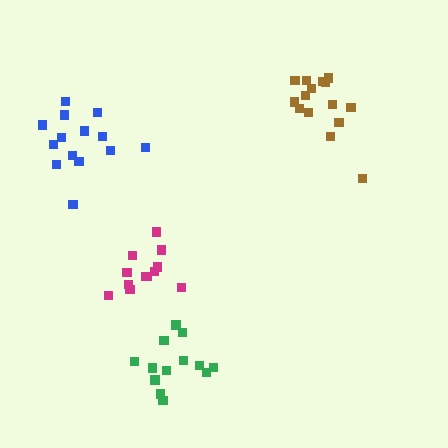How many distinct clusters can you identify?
There are 4 distinct clusters.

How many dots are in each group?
Group 1: 13 dots, Group 2: 15 dots, Group 3: 12 dots, Group 4: 14 dots (54 total).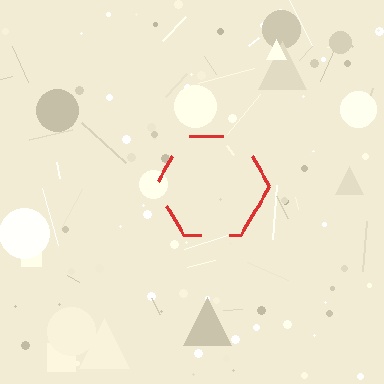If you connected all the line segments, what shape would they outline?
They would outline a hexagon.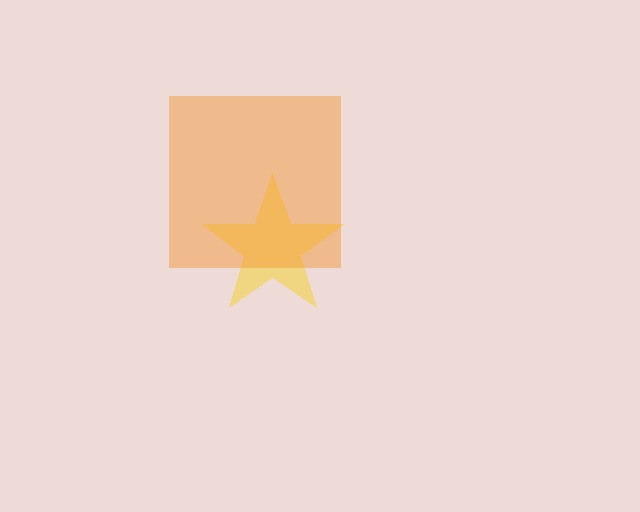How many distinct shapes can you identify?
There are 2 distinct shapes: a yellow star, an orange square.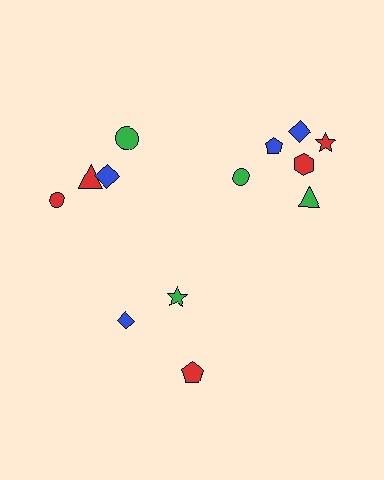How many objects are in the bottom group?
There are 3 objects.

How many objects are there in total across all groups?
There are 13 objects.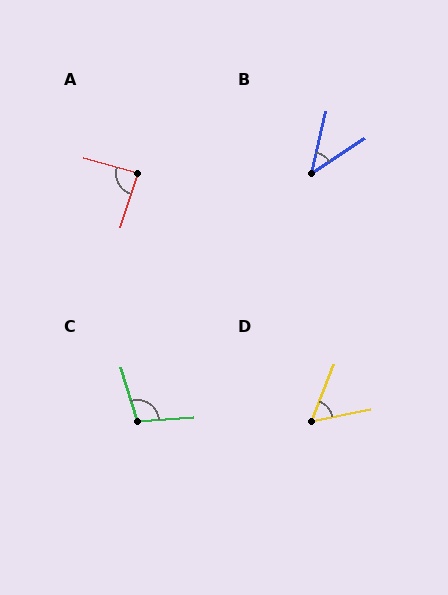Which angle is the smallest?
B, at approximately 43 degrees.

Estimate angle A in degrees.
Approximately 88 degrees.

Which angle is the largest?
C, at approximately 103 degrees.